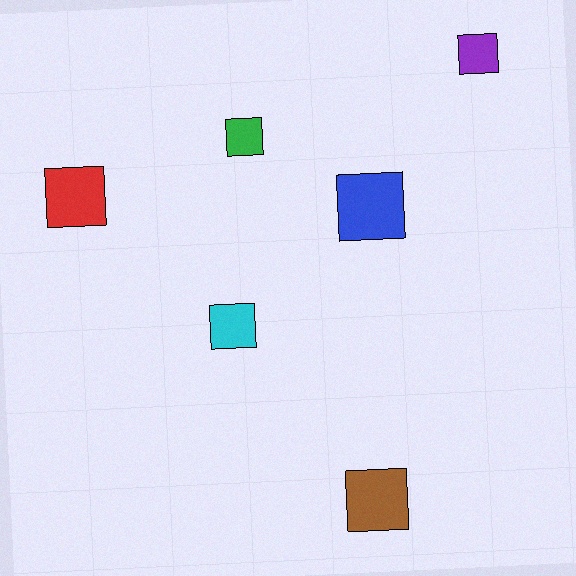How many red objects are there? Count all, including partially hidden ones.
There is 1 red object.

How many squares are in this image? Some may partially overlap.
There are 6 squares.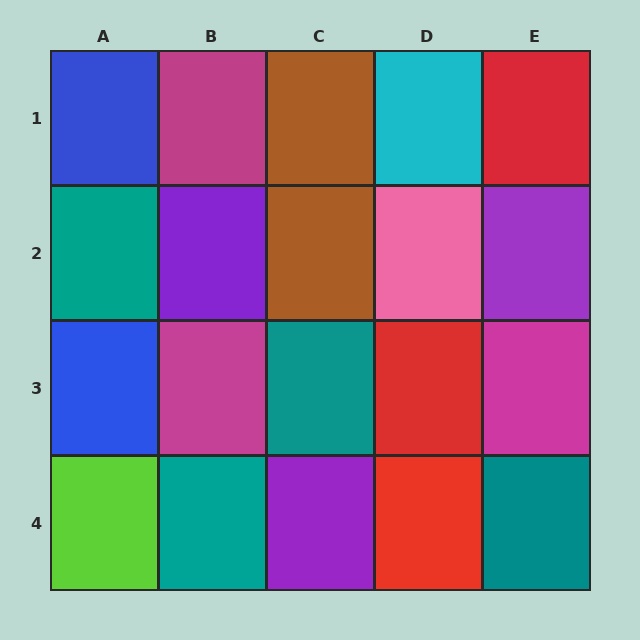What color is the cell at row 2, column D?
Pink.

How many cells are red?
3 cells are red.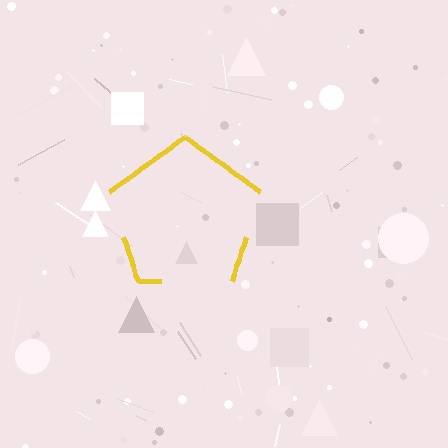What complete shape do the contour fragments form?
The contour fragments form a pentagon.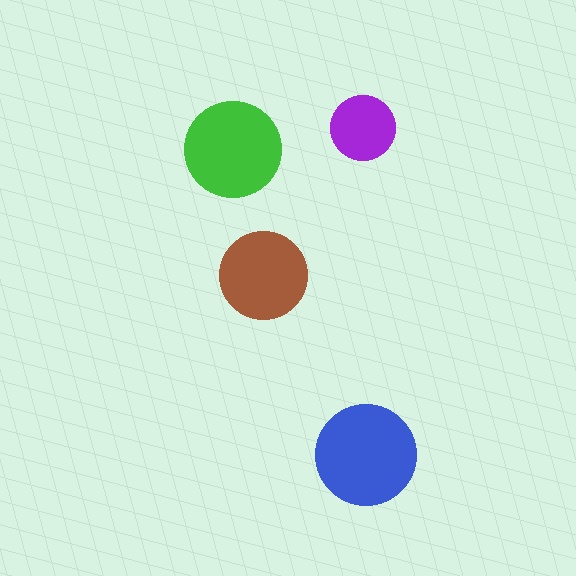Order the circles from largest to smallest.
the blue one, the green one, the brown one, the purple one.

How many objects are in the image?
There are 4 objects in the image.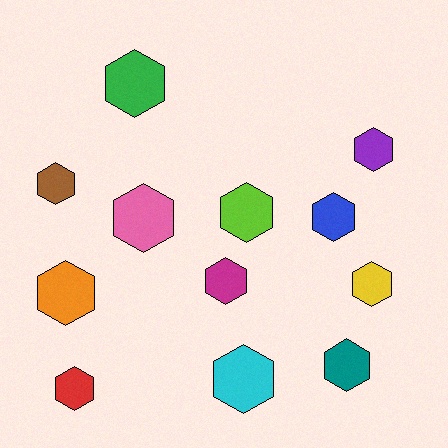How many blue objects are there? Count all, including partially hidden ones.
There is 1 blue object.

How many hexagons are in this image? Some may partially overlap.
There are 12 hexagons.